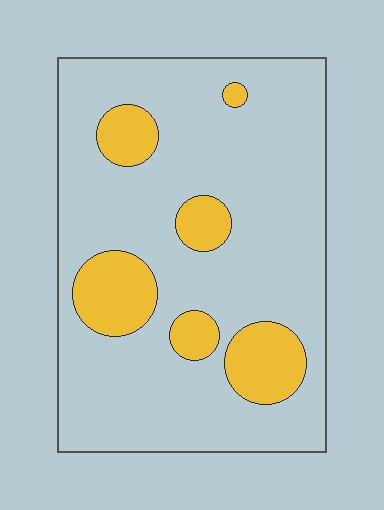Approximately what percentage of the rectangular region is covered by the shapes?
Approximately 20%.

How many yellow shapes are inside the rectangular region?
6.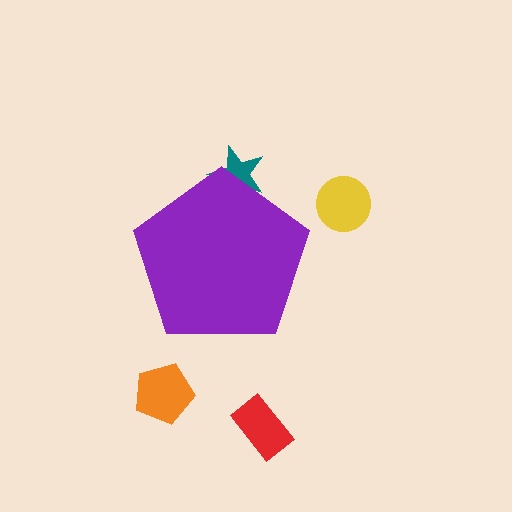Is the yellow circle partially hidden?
No, the yellow circle is fully visible.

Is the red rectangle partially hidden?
No, the red rectangle is fully visible.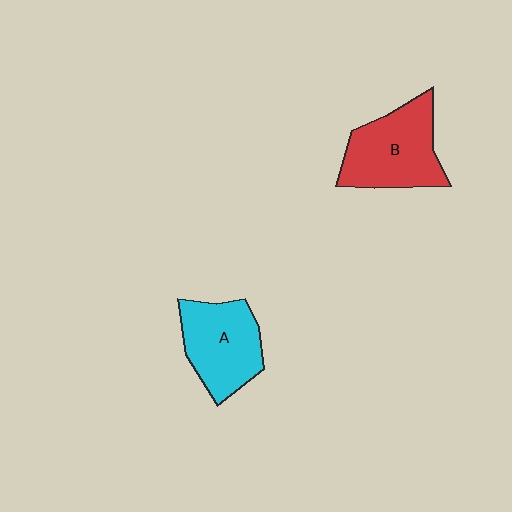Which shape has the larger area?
Shape B (red).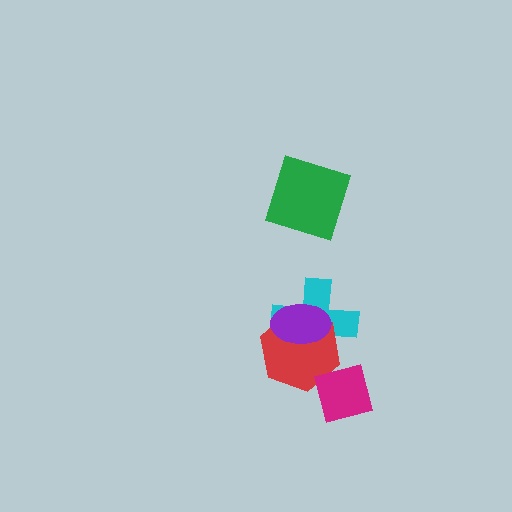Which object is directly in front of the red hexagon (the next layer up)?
The magenta square is directly in front of the red hexagon.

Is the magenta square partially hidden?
No, no other shape covers it.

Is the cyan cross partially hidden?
Yes, it is partially covered by another shape.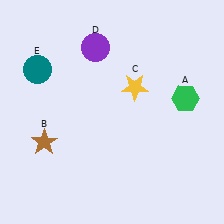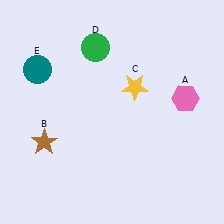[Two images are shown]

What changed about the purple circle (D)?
In Image 1, D is purple. In Image 2, it changed to green.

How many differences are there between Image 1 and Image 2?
There are 2 differences between the two images.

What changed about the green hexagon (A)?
In Image 1, A is green. In Image 2, it changed to pink.